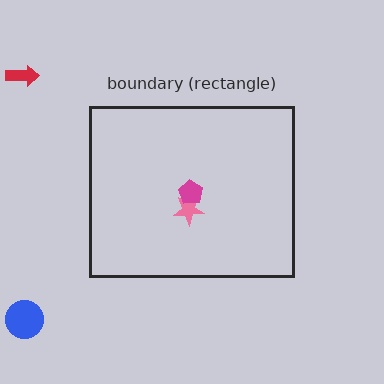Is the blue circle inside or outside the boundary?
Outside.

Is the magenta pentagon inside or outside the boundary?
Inside.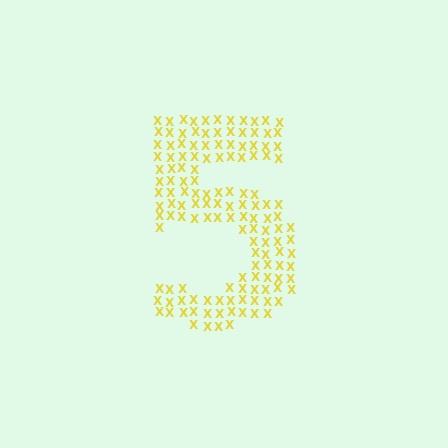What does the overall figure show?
The overall figure shows the digit 5.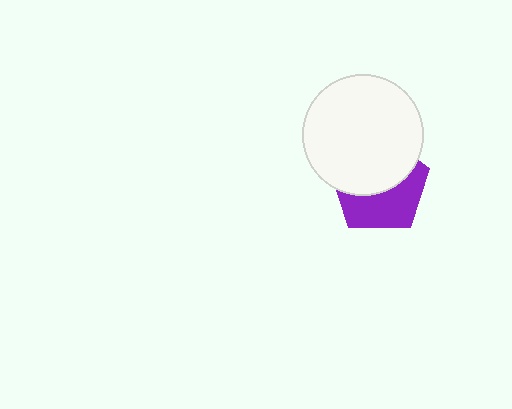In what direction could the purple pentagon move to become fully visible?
The purple pentagon could move down. That would shift it out from behind the white circle entirely.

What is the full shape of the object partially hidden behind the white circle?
The partially hidden object is a purple pentagon.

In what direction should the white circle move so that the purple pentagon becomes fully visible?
The white circle should move up. That is the shortest direction to clear the overlap and leave the purple pentagon fully visible.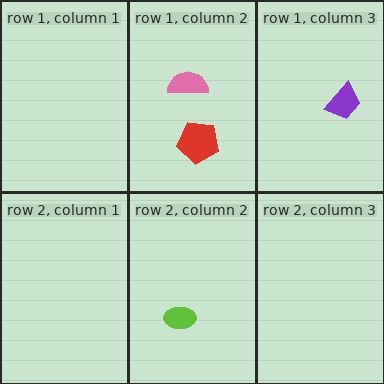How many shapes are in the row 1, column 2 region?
2.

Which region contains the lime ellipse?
The row 2, column 2 region.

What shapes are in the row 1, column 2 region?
The pink semicircle, the red pentagon.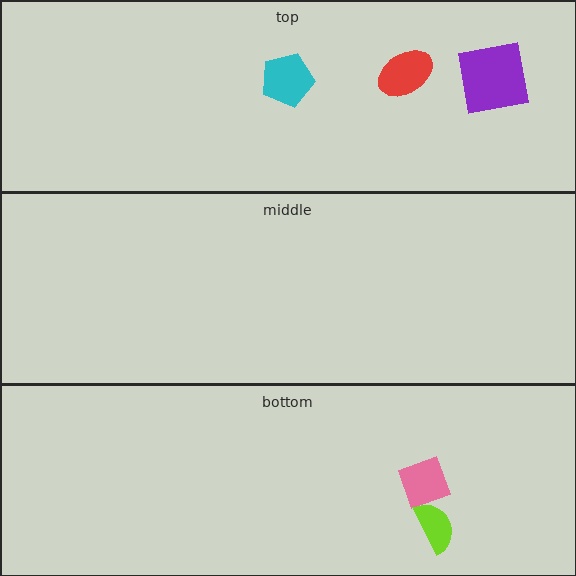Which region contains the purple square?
The top region.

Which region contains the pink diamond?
The bottom region.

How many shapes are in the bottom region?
2.